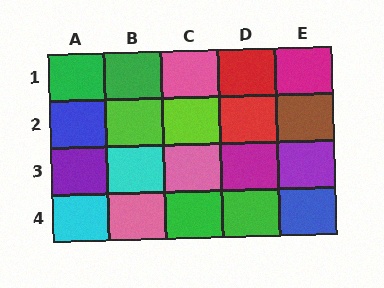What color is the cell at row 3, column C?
Pink.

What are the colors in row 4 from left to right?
Cyan, pink, green, green, blue.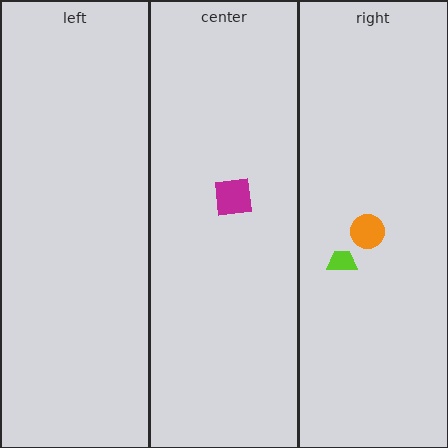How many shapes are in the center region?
1.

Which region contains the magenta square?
The center region.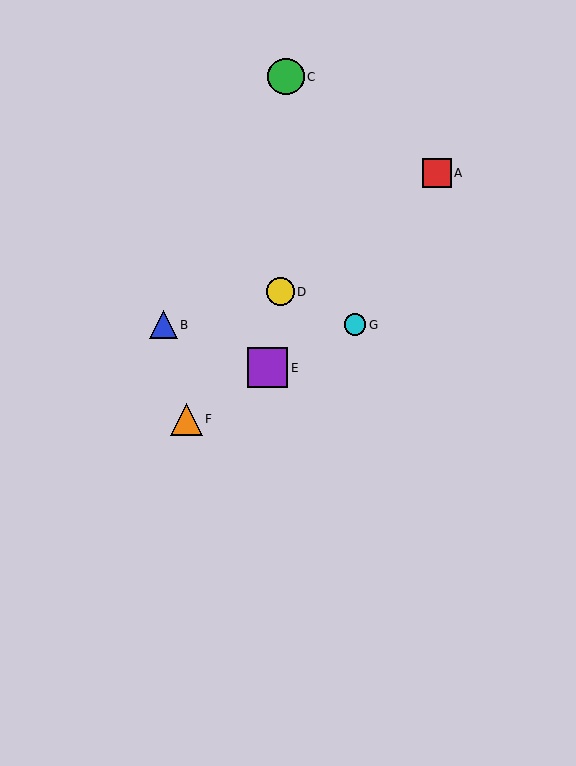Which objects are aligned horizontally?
Objects B, G are aligned horizontally.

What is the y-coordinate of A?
Object A is at y≈173.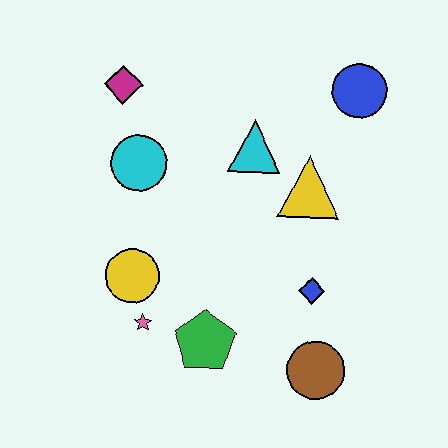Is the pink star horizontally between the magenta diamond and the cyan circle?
No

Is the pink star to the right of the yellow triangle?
No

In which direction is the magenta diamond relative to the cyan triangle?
The magenta diamond is to the left of the cyan triangle.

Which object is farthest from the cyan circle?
The brown circle is farthest from the cyan circle.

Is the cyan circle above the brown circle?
Yes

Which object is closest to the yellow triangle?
The cyan triangle is closest to the yellow triangle.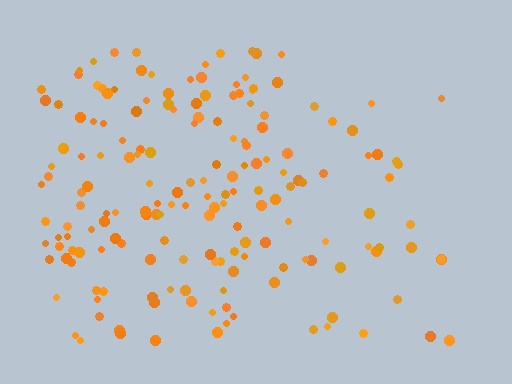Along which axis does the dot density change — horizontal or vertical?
Horizontal.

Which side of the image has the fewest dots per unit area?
The right.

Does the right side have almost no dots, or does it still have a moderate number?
Still a moderate number, just noticeably fewer than the left.